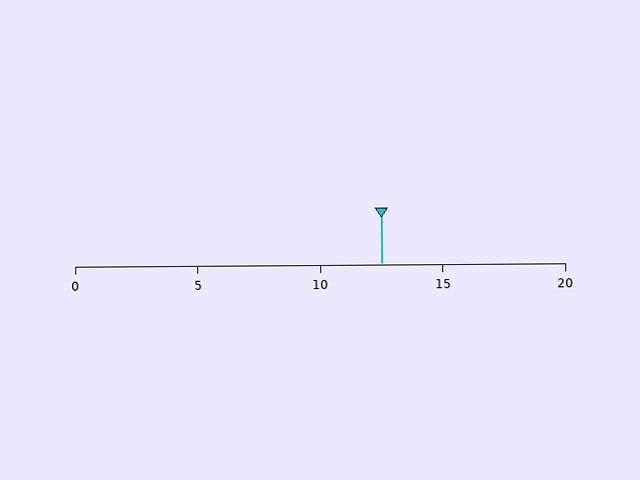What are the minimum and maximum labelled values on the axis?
The axis runs from 0 to 20.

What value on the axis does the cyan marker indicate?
The marker indicates approximately 12.5.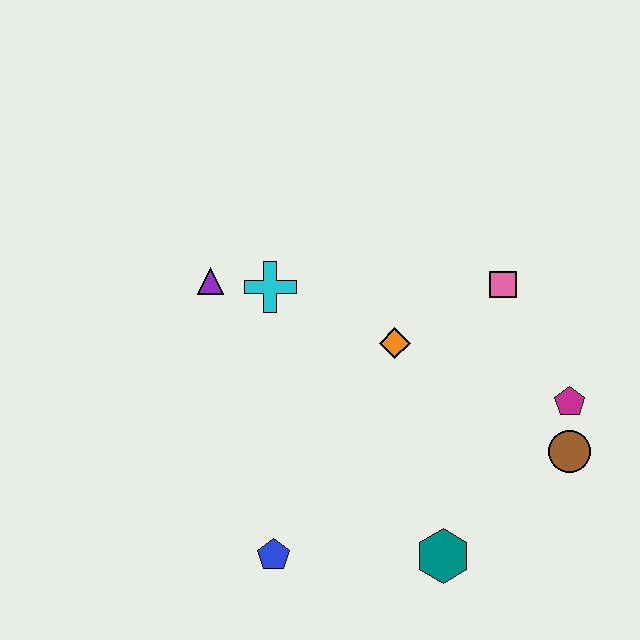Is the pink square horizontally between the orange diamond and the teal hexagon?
No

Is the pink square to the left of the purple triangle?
No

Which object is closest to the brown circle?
The magenta pentagon is closest to the brown circle.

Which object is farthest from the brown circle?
The purple triangle is farthest from the brown circle.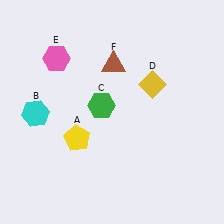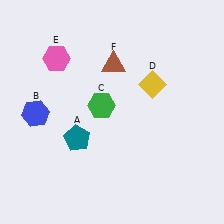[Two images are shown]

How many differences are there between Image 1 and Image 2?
There are 2 differences between the two images.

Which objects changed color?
A changed from yellow to teal. B changed from cyan to blue.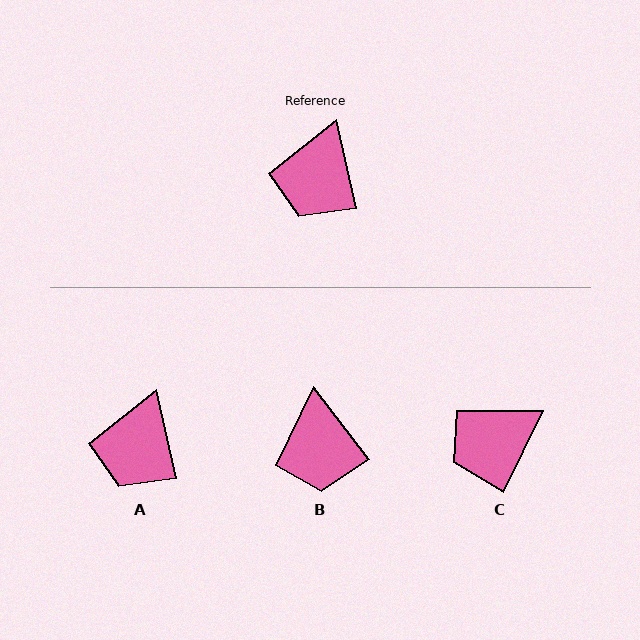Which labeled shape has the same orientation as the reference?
A.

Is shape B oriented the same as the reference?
No, it is off by about 26 degrees.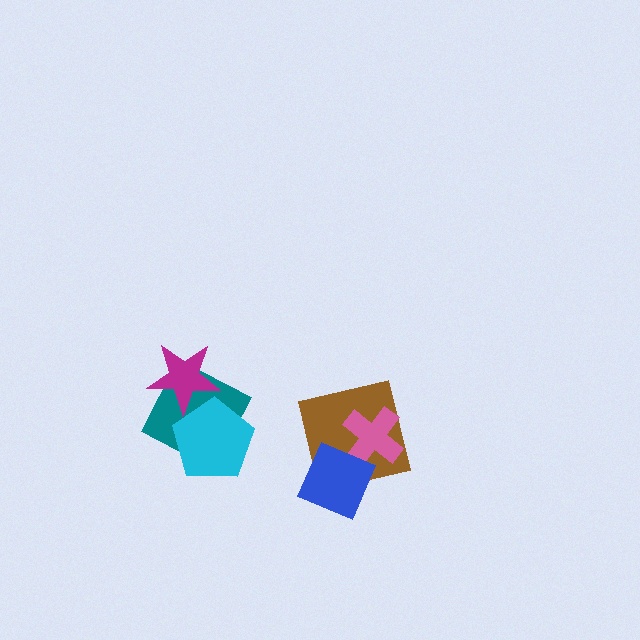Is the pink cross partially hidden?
Yes, it is partially covered by another shape.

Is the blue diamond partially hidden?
No, no other shape covers it.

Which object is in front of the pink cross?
The blue diamond is in front of the pink cross.